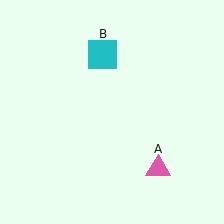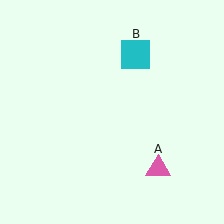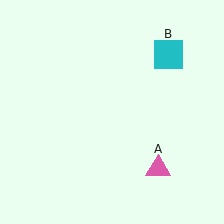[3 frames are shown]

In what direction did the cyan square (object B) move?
The cyan square (object B) moved right.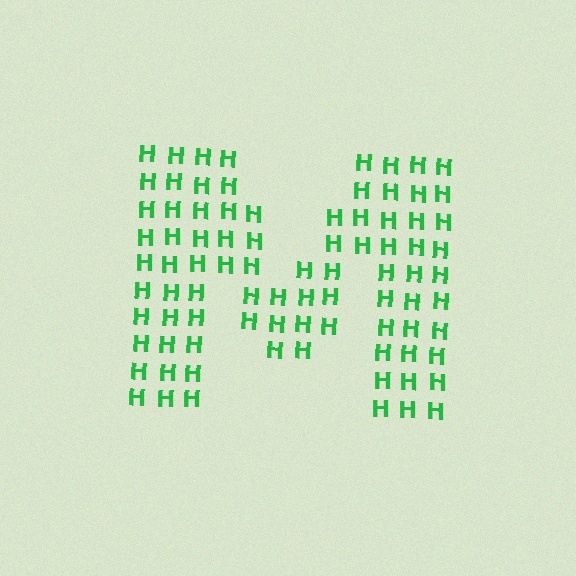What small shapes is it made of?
It is made of small letter H's.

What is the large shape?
The large shape is the letter M.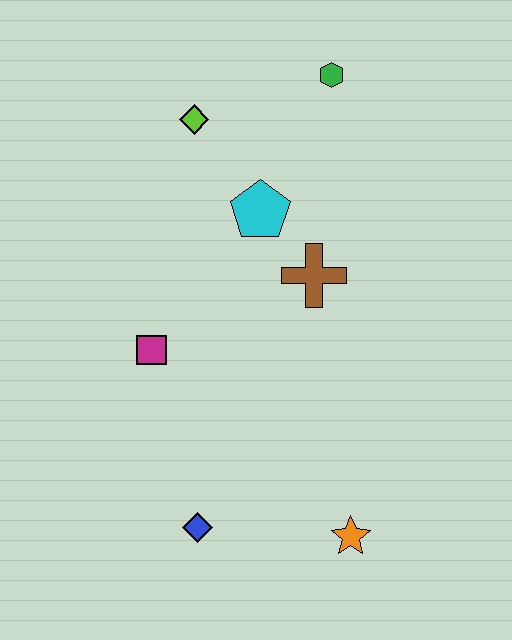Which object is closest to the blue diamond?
The orange star is closest to the blue diamond.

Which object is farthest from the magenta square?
The green hexagon is farthest from the magenta square.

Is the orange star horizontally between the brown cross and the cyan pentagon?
No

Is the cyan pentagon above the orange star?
Yes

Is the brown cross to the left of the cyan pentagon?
No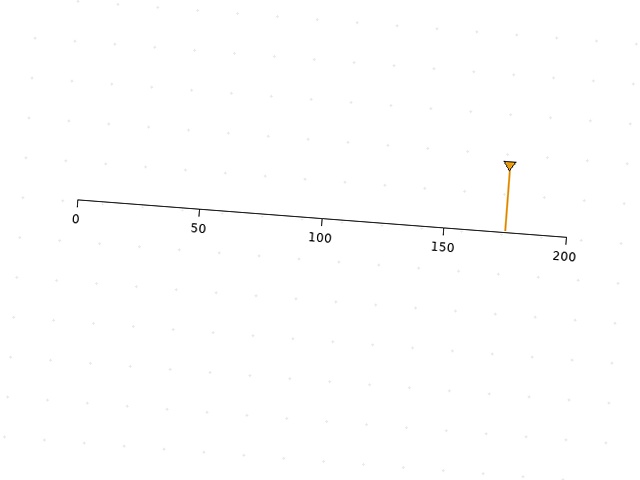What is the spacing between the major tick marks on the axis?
The major ticks are spaced 50 apart.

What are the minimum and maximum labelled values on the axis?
The axis runs from 0 to 200.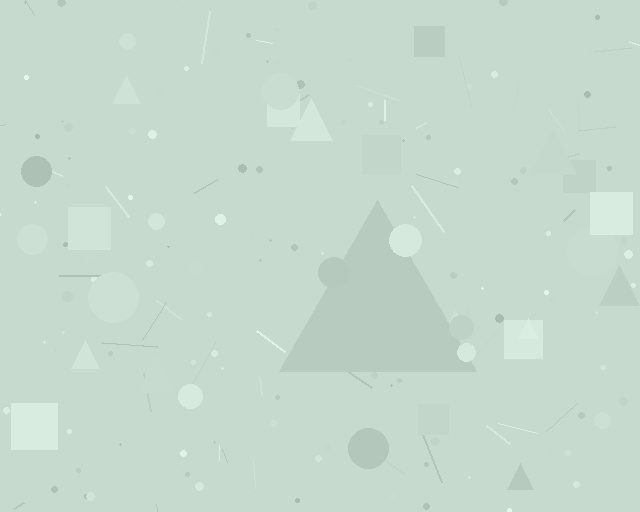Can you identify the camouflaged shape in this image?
The camouflaged shape is a triangle.